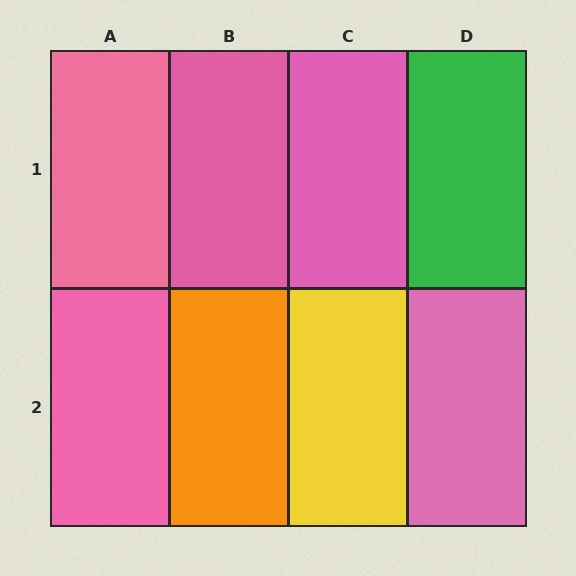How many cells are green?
1 cell is green.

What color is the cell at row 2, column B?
Orange.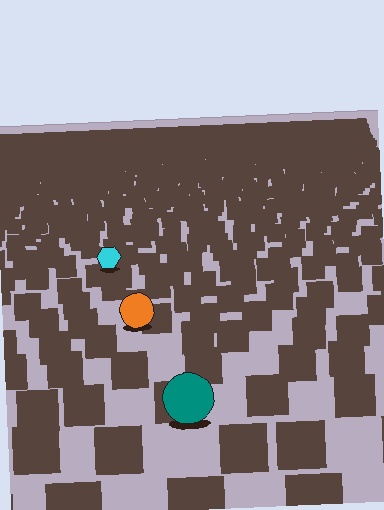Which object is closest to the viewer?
The teal circle is closest. The texture marks near it are larger and more spread out.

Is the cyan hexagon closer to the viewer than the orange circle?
No. The orange circle is closer — you can tell from the texture gradient: the ground texture is coarser near it.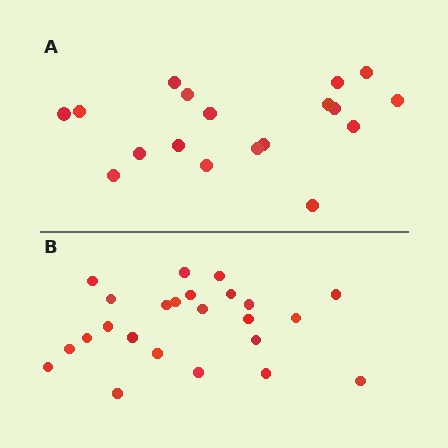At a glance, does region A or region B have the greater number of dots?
Region B (the bottom region) has more dots.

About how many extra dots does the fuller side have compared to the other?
Region B has about 6 more dots than region A.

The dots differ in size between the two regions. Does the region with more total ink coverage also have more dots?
No. Region A has more total ink coverage because its dots are larger, but region B actually contains more individual dots. Total area can be misleading — the number of items is what matters here.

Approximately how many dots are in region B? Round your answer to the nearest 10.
About 20 dots. (The exact count is 24, which rounds to 20.)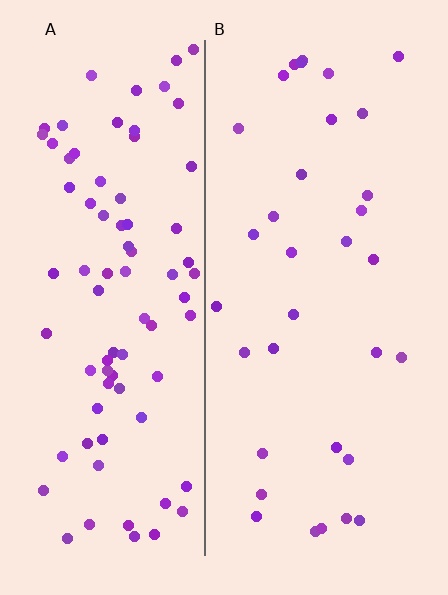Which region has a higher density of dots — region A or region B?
A (the left).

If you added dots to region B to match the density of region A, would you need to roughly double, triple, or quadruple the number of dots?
Approximately double.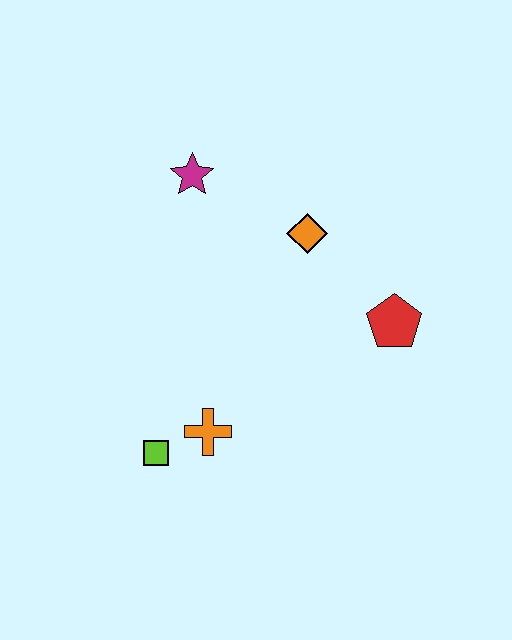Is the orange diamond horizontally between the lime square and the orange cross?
No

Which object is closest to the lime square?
The orange cross is closest to the lime square.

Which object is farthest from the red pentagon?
The lime square is farthest from the red pentagon.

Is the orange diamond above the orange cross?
Yes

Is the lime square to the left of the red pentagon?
Yes